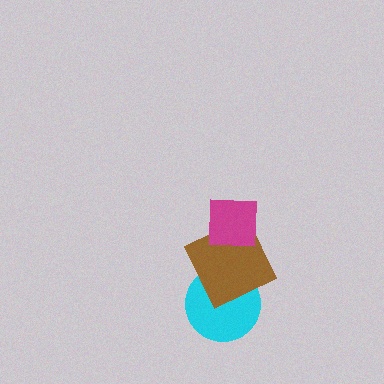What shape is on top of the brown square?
The magenta square is on top of the brown square.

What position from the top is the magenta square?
The magenta square is 1st from the top.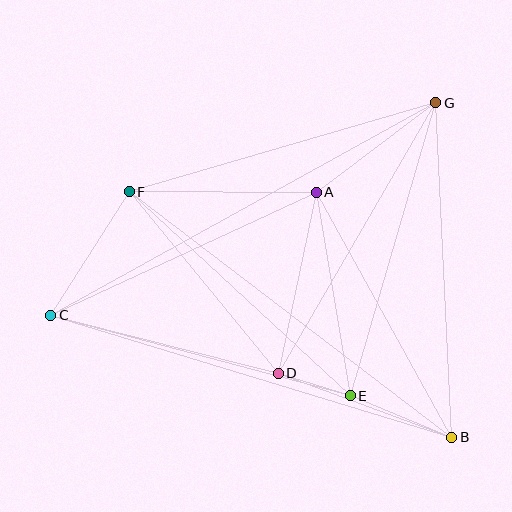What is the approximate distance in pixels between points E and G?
The distance between E and G is approximately 305 pixels.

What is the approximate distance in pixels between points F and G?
The distance between F and G is approximately 320 pixels.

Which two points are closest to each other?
Points D and E are closest to each other.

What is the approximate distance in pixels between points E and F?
The distance between E and F is approximately 301 pixels.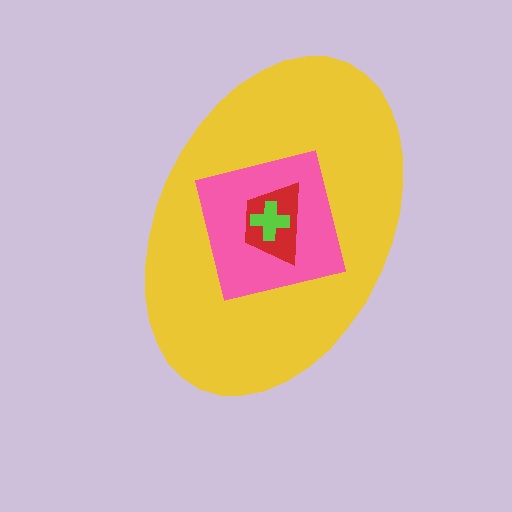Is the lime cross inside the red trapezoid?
Yes.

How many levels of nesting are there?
4.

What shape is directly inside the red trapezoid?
The lime cross.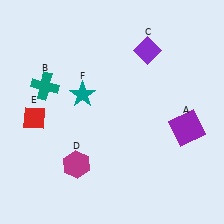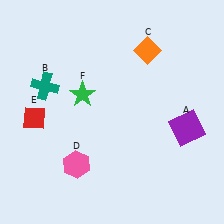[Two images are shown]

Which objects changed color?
C changed from purple to orange. D changed from magenta to pink. F changed from teal to green.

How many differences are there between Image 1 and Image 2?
There are 3 differences between the two images.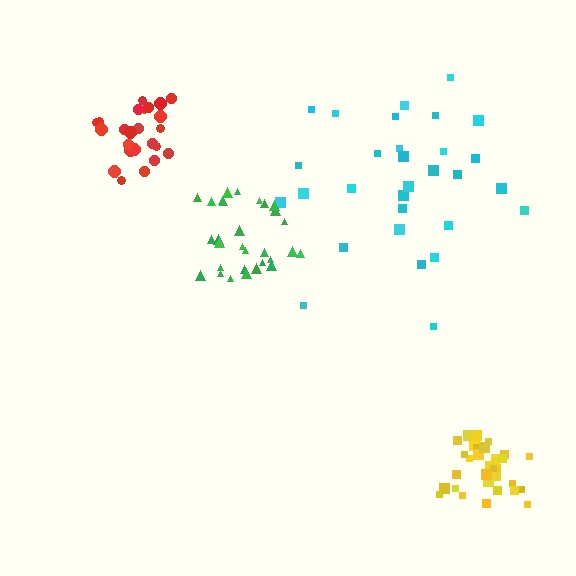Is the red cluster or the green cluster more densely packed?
Red.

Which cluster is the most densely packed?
Red.